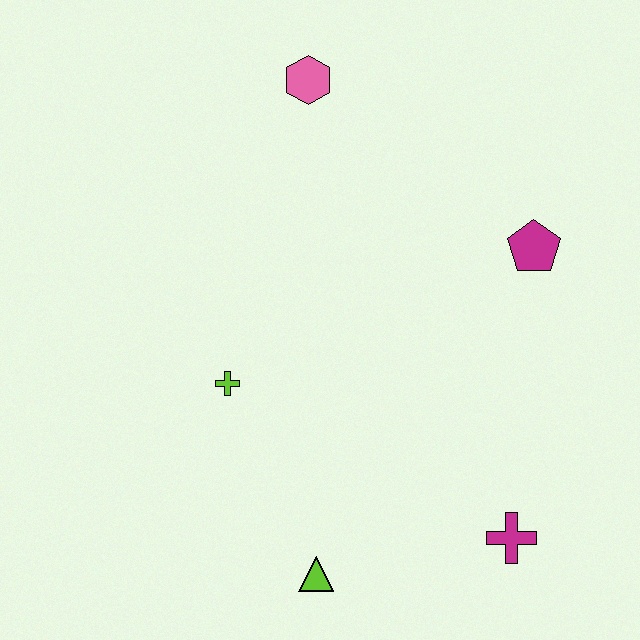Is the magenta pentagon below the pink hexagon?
Yes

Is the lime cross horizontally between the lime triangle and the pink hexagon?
No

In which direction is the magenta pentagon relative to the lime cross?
The magenta pentagon is to the right of the lime cross.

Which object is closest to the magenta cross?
The lime triangle is closest to the magenta cross.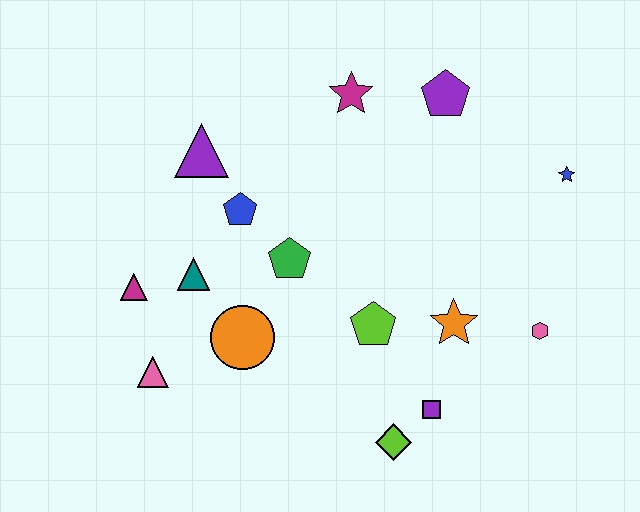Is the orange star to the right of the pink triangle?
Yes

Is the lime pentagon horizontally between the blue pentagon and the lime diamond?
Yes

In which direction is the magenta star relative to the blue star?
The magenta star is to the left of the blue star.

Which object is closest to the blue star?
The purple pentagon is closest to the blue star.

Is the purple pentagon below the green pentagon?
No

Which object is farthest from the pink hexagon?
The magenta triangle is farthest from the pink hexagon.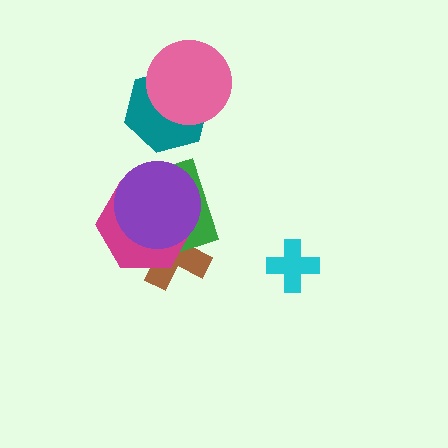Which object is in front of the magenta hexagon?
The purple circle is in front of the magenta hexagon.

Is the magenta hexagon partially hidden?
Yes, it is partially covered by another shape.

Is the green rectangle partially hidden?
Yes, it is partially covered by another shape.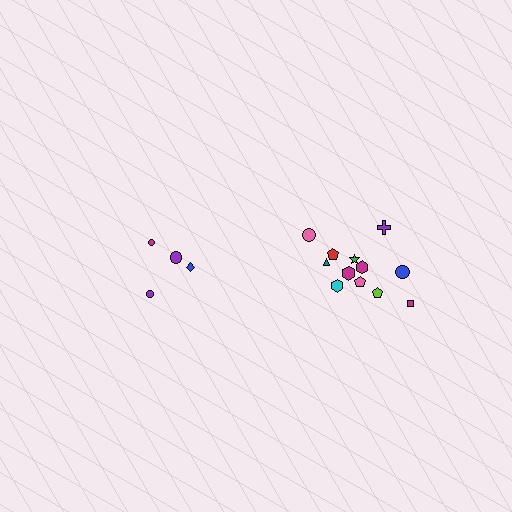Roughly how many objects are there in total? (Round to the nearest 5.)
Roughly 15 objects in total.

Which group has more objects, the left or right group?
The right group.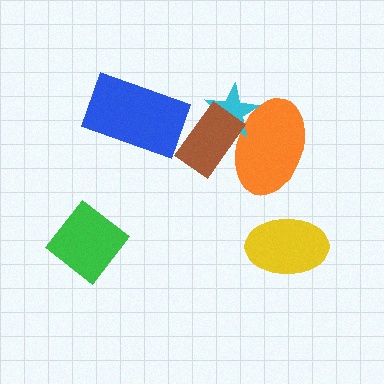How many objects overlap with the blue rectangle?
0 objects overlap with the blue rectangle.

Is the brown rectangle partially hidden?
No, no other shape covers it.